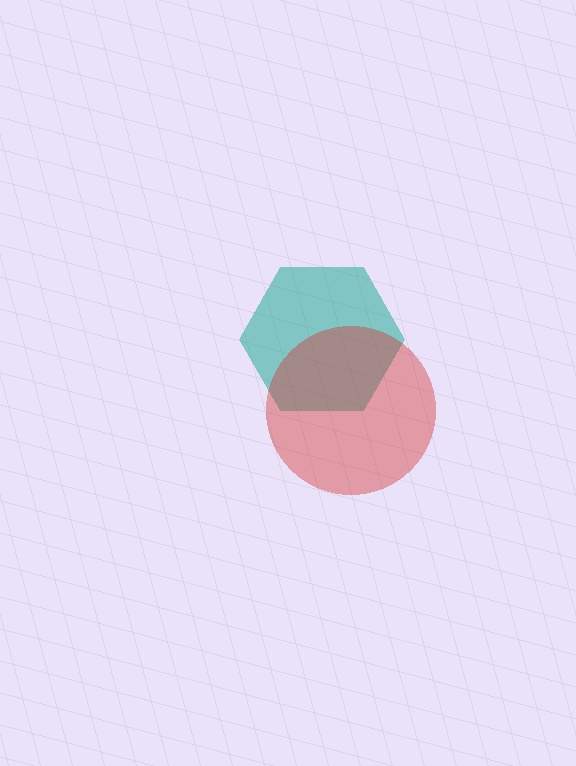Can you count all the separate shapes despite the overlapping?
Yes, there are 2 separate shapes.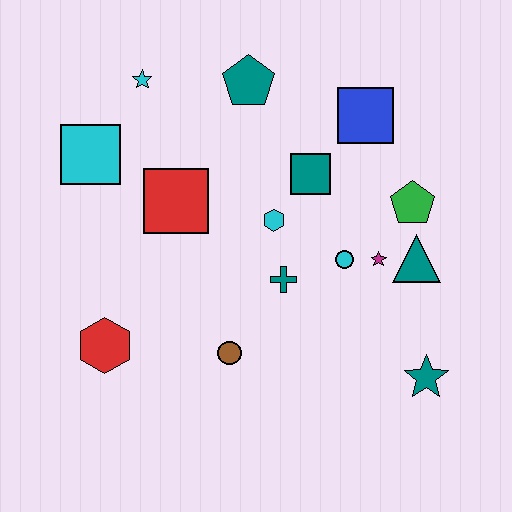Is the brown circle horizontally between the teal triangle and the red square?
Yes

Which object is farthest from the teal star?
The cyan star is farthest from the teal star.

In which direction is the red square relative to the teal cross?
The red square is to the left of the teal cross.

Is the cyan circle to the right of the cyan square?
Yes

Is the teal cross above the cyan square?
No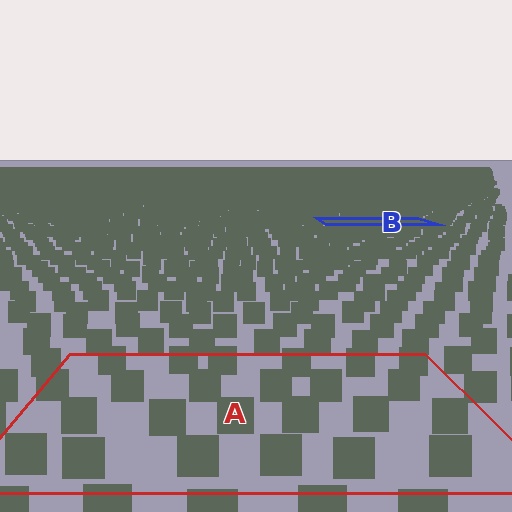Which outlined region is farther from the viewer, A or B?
Region B is farther from the viewer — the texture elements inside it appear smaller and more densely packed.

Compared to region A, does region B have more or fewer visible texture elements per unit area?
Region B has more texture elements per unit area — they are packed more densely because it is farther away.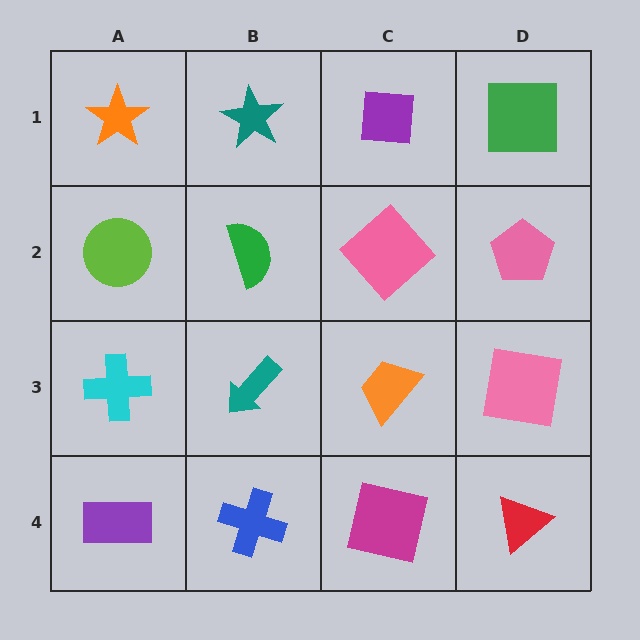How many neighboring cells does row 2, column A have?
3.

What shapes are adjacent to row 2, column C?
A purple square (row 1, column C), an orange trapezoid (row 3, column C), a green semicircle (row 2, column B), a pink pentagon (row 2, column D).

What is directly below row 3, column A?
A purple rectangle.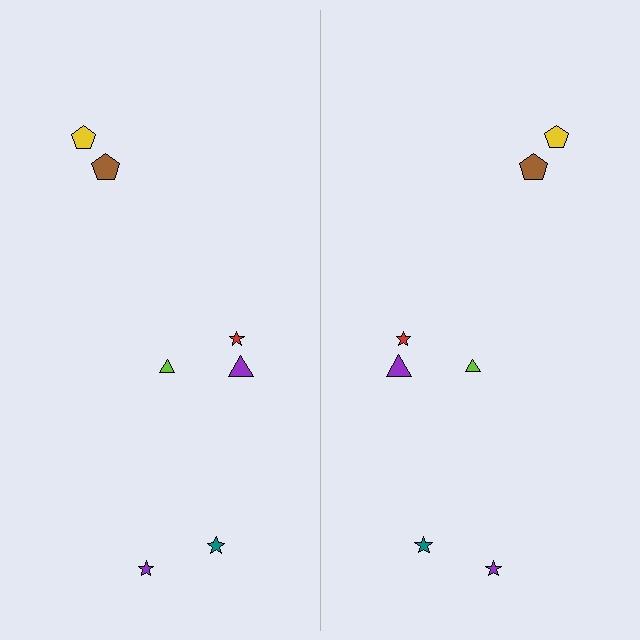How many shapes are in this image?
There are 14 shapes in this image.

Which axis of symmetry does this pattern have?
The pattern has a vertical axis of symmetry running through the center of the image.